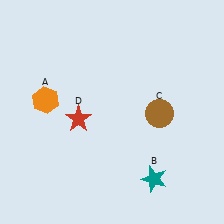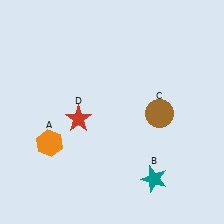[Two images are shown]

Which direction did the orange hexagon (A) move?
The orange hexagon (A) moved down.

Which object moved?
The orange hexagon (A) moved down.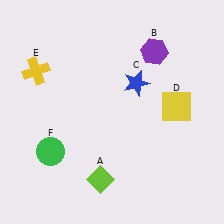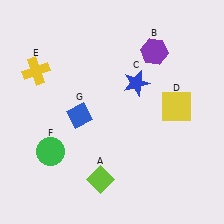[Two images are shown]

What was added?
A blue diamond (G) was added in Image 2.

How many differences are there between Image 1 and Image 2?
There is 1 difference between the two images.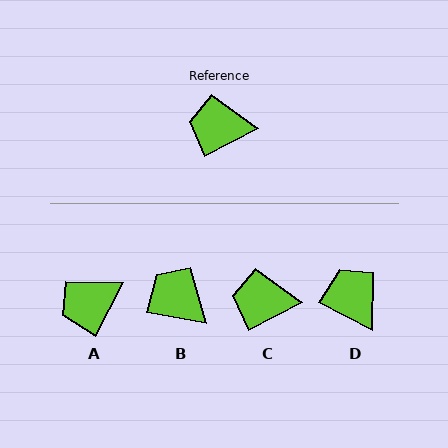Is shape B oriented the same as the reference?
No, it is off by about 38 degrees.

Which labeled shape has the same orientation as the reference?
C.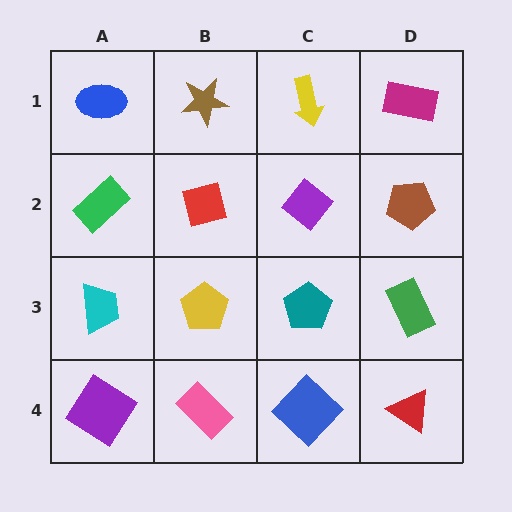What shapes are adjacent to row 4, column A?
A cyan trapezoid (row 3, column A), a pink rectangle (row 4, column B).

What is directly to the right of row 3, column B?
A teal pentagon.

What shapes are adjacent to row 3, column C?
A purple diamond (row 2, column C), a blue diamond (row 4, column C), a yellow pentagon (row 3, column B), a green rectangle (row 3, column D).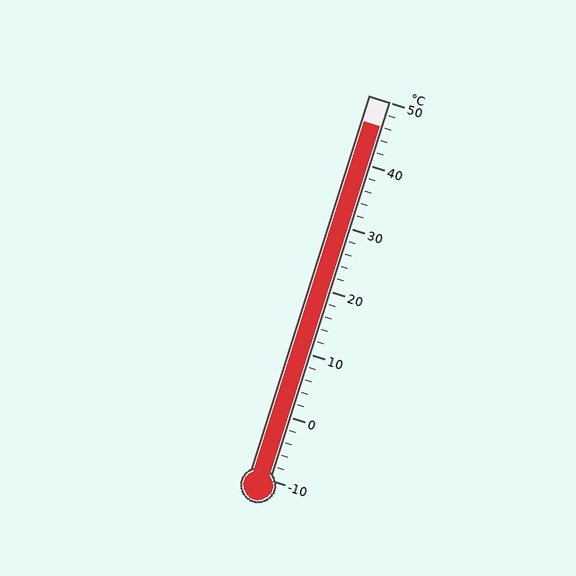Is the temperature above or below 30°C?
The temperature is above 30°C.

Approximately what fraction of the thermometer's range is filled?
The thermometer is filled to approximately 95% of its range.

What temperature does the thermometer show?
The thermometer shows approximately 46°C.